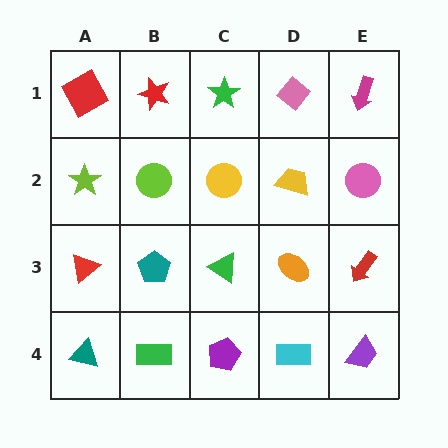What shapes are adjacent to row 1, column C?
A yellow circle (row 2, column C), a red star (row 1, column B), a pink diamond (row 1, column D).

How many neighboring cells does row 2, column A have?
3.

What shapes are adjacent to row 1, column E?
A pink circle (row 2, column E), a pink diamond (row 1, column D).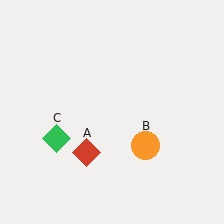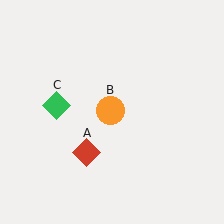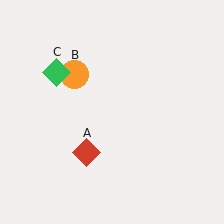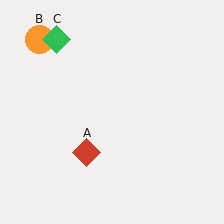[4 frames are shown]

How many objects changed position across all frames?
2 objects changed position: orange circle (object B), green diamond (object C).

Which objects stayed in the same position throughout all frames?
Red diamond (object A) remained stationary.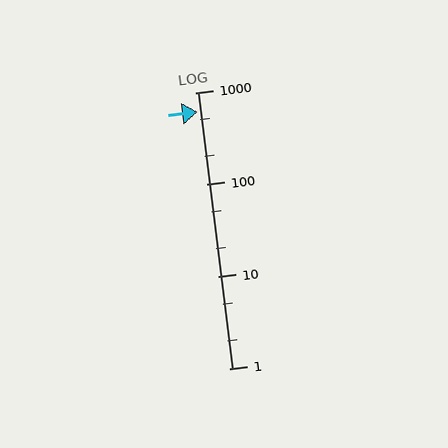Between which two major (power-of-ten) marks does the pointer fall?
The pointer is between 100 and 1000.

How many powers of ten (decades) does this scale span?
The scale spans 3 decades, from 1 to 1000.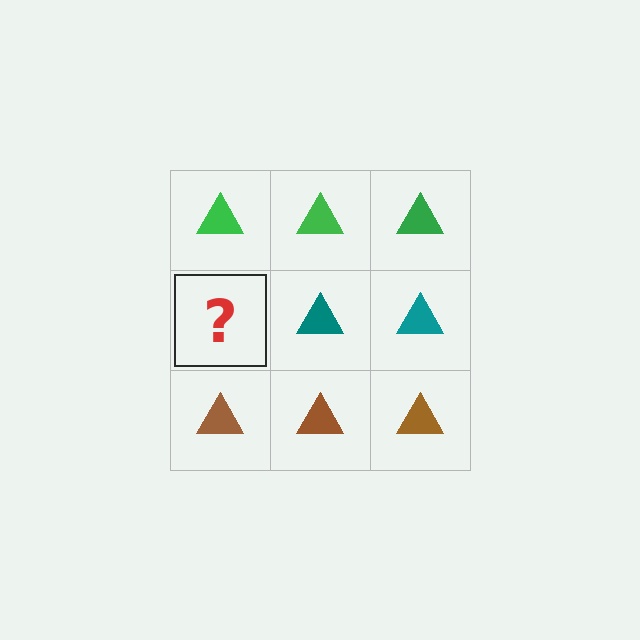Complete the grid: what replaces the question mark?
The question mark should be replaced with a teal triangle.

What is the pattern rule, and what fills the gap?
The rule is that each row has a consistent color. The gap should be filled with a teal triangle.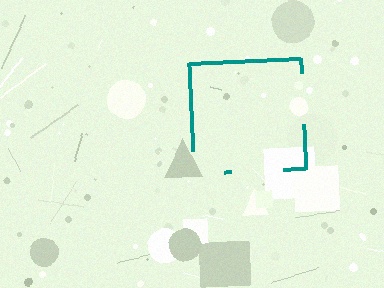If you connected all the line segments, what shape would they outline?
They would outline a square.